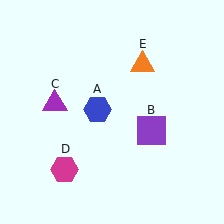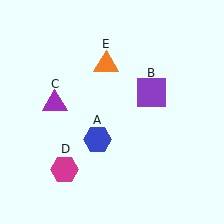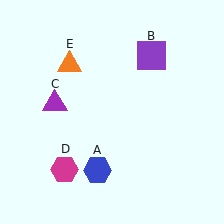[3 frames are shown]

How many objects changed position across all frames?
3 objects changed position: blue hexagon (object A), purple square (object B), orange triangle (object E).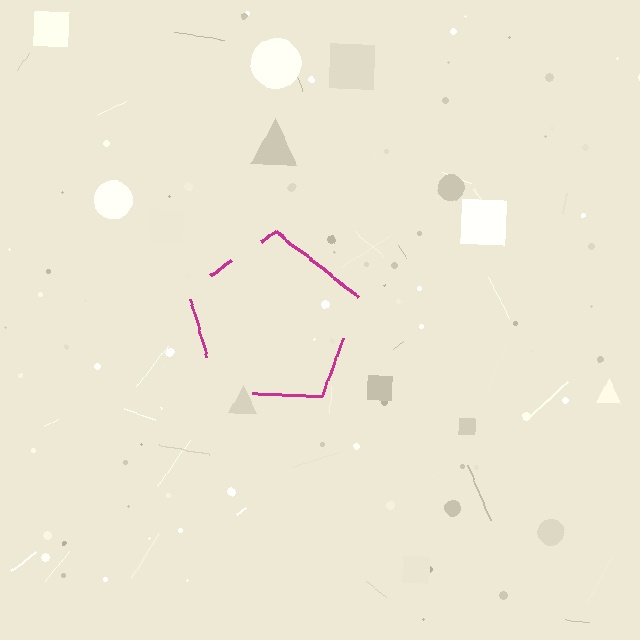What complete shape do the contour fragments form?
The contour fragments form a pentagon.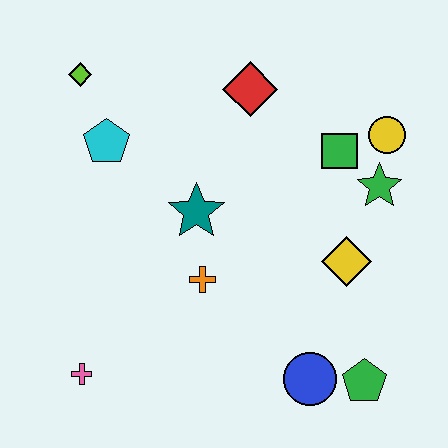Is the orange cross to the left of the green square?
Yes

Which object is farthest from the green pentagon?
The lime diamond is farthest from the green pentagon.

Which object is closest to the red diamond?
The green square is closest to the red diamond.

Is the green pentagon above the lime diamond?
No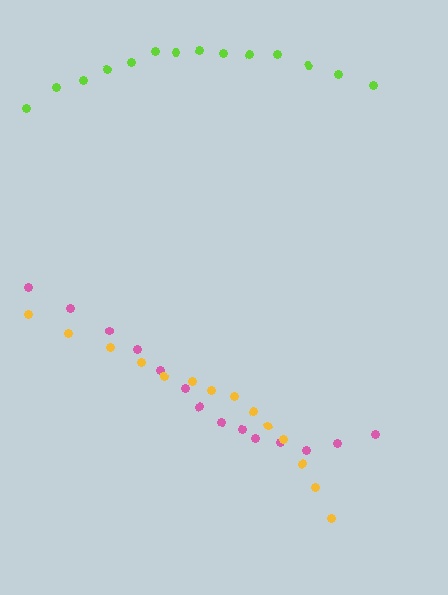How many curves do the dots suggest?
There are 3 distinct paths.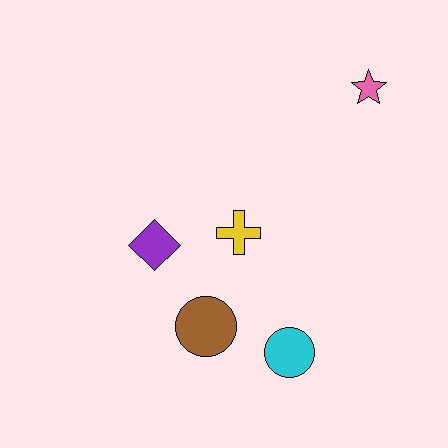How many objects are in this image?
There are 5 objects.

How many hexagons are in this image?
There are no hexagons.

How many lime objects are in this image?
There are no lime objects.